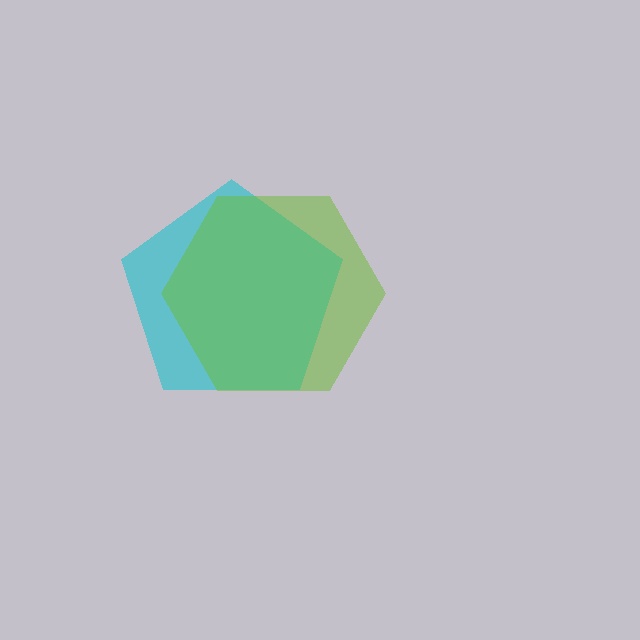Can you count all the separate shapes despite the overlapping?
Yes, there are 2 separate shapes.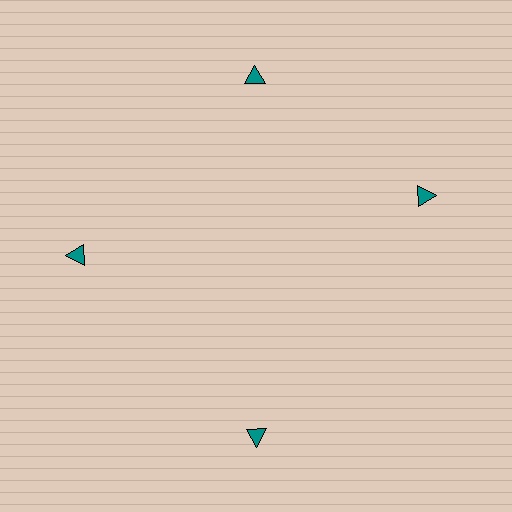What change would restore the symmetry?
The symmetry would be restored by rotating it back into even spacing with its neighbors so that all 4 triangles sit at equal angles and equal distance from the center.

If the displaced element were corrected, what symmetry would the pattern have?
It would have 4-fold rotational symmetry — the pattern would map onto itself every 90 degrees.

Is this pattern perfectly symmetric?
No. The 4 teal triangles are arranged in a ring, but one element near the 3 o'clock position is rotated out of alignment along the ring, breaking the 4-fold rotational symmetry.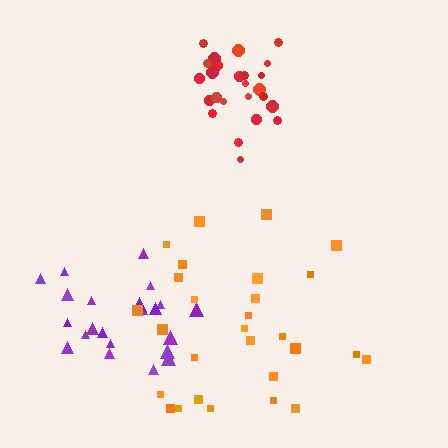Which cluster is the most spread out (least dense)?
Orange.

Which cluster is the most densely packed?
Red.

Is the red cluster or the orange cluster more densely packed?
Red.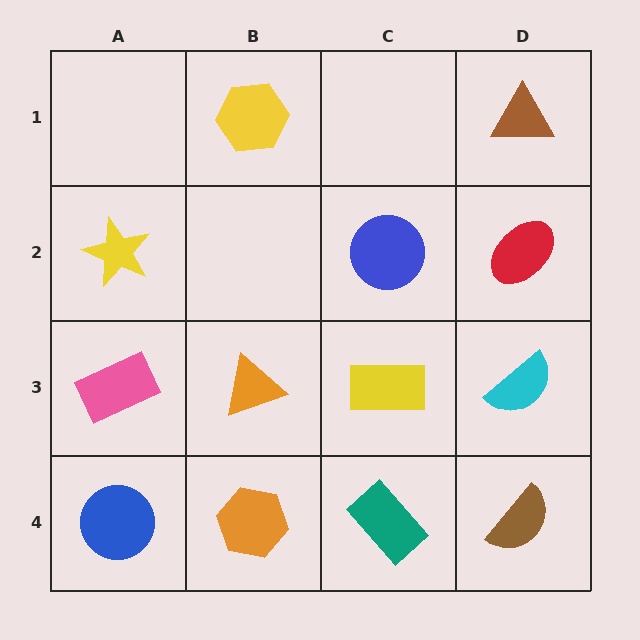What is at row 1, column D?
A brown triangle.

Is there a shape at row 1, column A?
No, that cell is empty.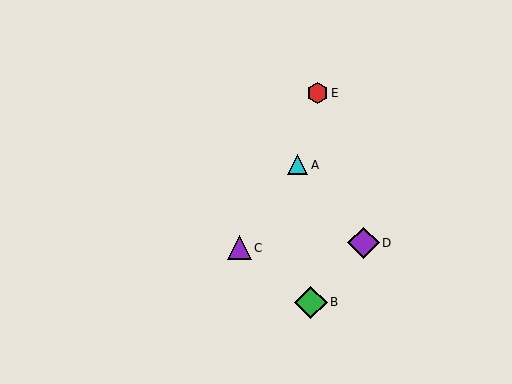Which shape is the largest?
The green diamond (labeled B) is the largest.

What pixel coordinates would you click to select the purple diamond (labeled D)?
Click at (364, 243) to select the purple diamond D.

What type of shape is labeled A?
Shape A is a cyan triangle.